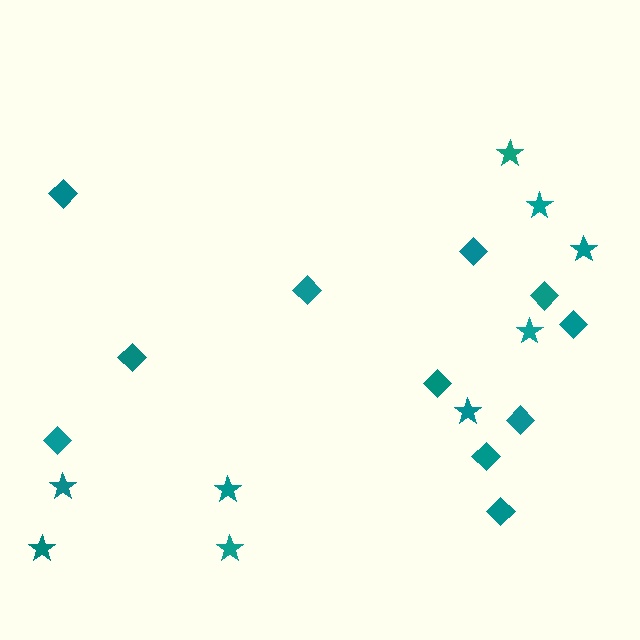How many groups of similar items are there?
There are 2 groups: one group of diamonds (11) and one group of stars (9).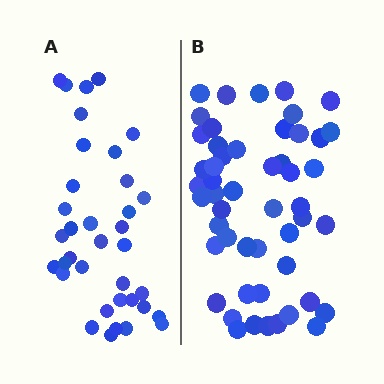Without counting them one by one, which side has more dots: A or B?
Region B (the right region) has more dots.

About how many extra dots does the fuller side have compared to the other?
Region B has approximately 15 more dots than region A.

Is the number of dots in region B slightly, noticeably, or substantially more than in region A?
Region B has noticeably more, but not dramatically so. The ratio is roughly 1.4 to 1.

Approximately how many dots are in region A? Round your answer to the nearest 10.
About 40 dots. (The exact count is 36, which rounds to 40.)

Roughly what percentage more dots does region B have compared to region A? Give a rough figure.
About 40% more.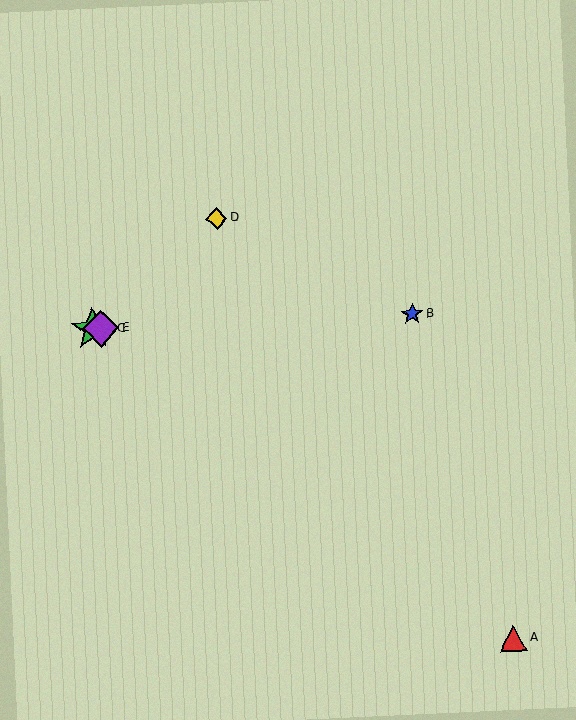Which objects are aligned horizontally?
Objects B, C, E are aligned horizontally.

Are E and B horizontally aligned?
Yes, both are at y≈328.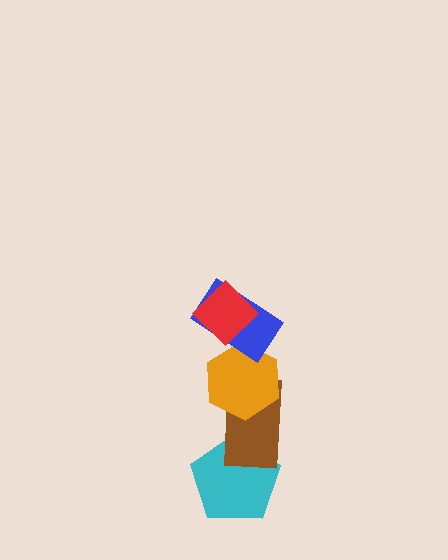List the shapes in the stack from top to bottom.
From top to bottom: the red diamond, the blue rectangle, the orange hexagon, the brown rectangle, the cyan pentagon.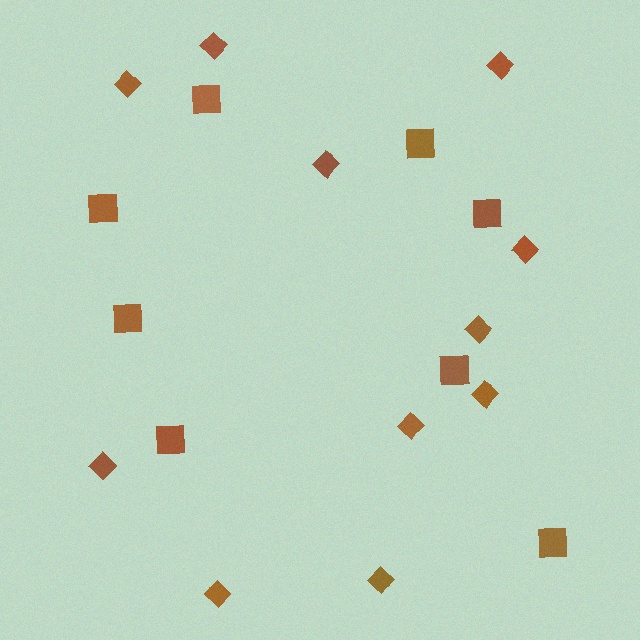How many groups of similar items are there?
There are 2 groups: one group of squares (8) and one group of diamonds (11).